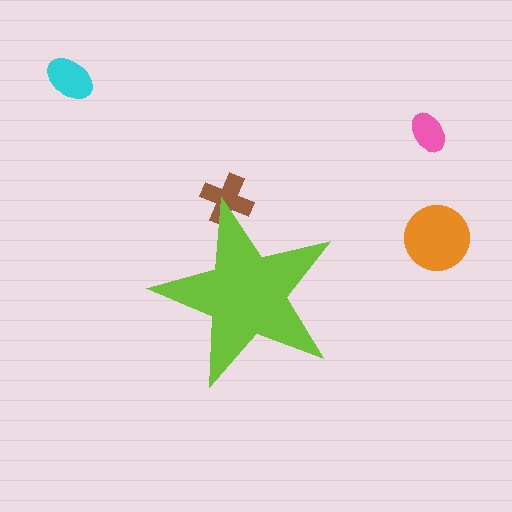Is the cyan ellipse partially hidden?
No, the cyan ellipse is fully visible.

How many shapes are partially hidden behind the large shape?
1 shape is partially hidden.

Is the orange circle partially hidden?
No, the orange circle is fully visible.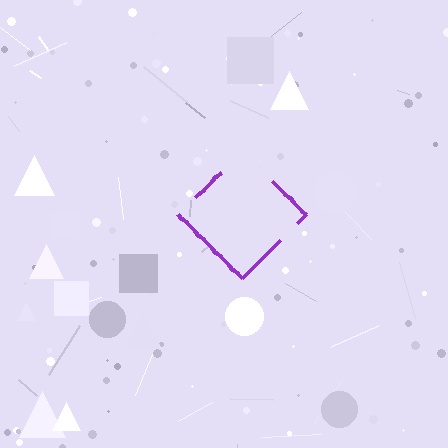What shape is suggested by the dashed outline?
The dashed outline suggests a diamond.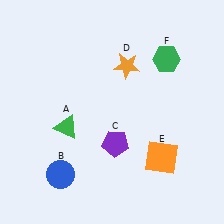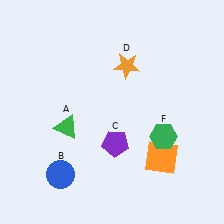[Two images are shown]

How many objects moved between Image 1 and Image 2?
1 object moved between the two images.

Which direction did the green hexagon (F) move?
The green hexagon (F) moved down.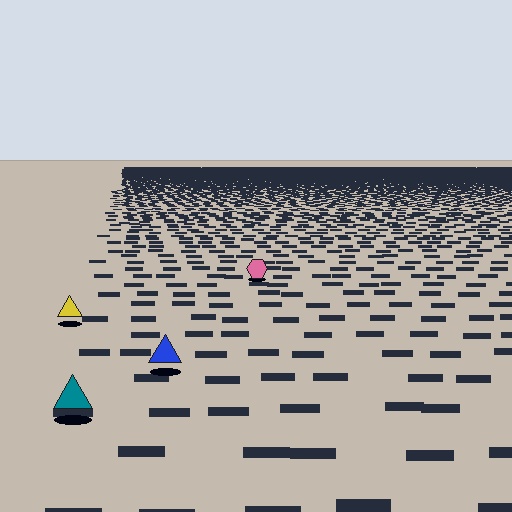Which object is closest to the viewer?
The teal triangle is closest. The texture marks near it are larger and more spread out.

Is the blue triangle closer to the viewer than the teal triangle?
No. The teal triangle is closer — you can tell from the texture gradient: the ground texture is coarser near it.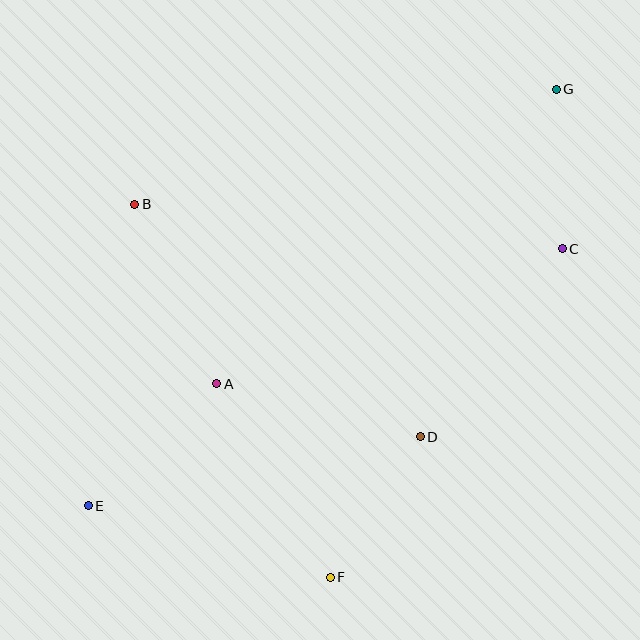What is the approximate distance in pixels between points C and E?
The distance between C and E is approximately 539 pixels.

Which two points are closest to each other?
Points C and G are closest to each other.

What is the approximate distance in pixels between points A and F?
The distance between A and F is approximately 224 pixels.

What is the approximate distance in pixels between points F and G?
The distance between F and G is approximately 538 pixels.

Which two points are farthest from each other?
Points E and G are farthest from each other.